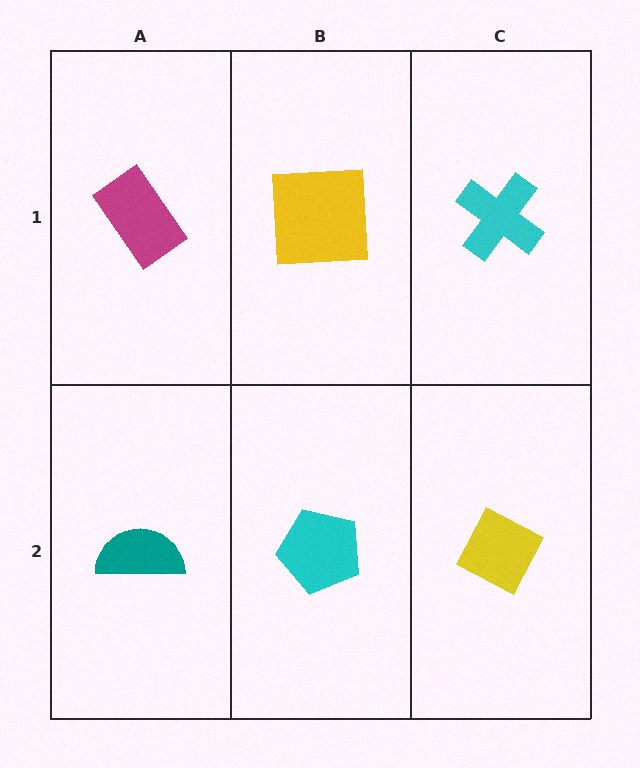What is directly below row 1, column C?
A yellow diamond.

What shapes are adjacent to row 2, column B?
A yellow square (row 1, column B), a teal semicircle (row 2, column A), a yellow diamond (row 2, column C).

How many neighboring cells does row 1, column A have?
2.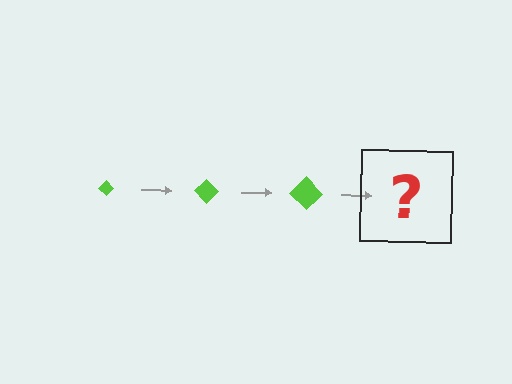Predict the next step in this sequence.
The next step is a lime diamond, larger than the previous one.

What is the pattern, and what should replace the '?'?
The pattern is that the diamond gets progressively larger each step. The '?' should be a lime diamond, larger than the previous one.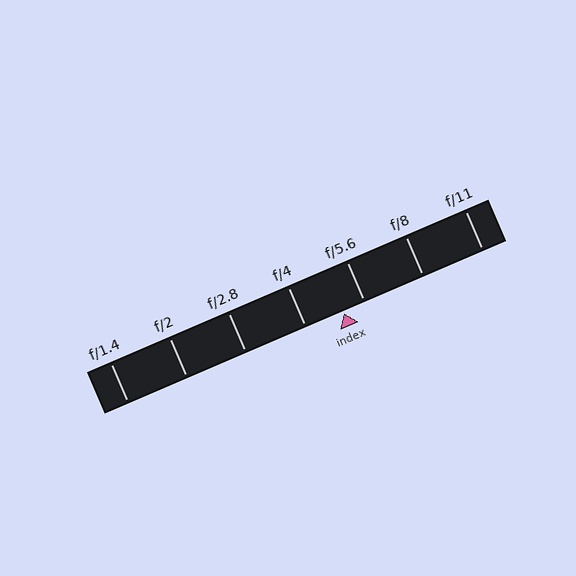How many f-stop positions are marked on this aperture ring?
There are 7 f-stop positions marked.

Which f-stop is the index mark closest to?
The index mark is closest to f/5.6.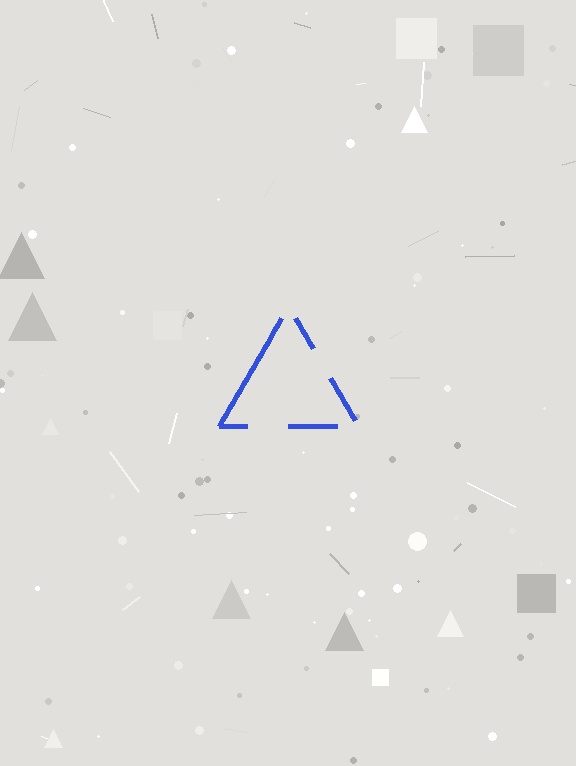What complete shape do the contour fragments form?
The contour fragments form a triangle.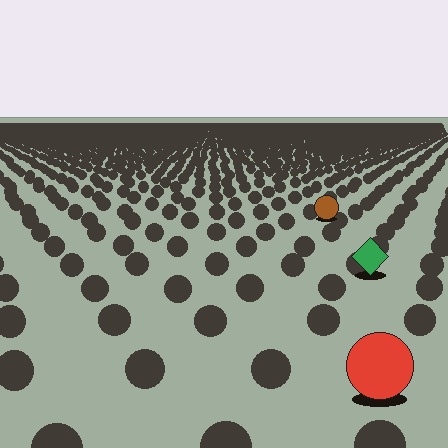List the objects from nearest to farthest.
From nearest to farthest: the red circle, the green diamond, the brown circle.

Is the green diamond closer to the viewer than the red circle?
No. The red circle is closer — you can tell from the texture gradient: the ground texture is coarser near it.